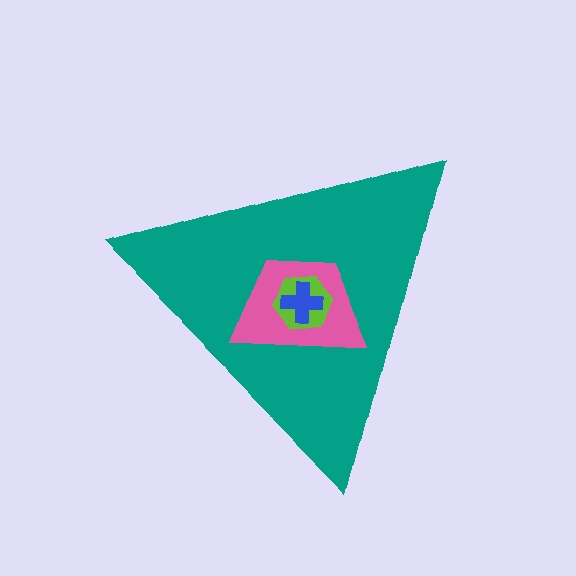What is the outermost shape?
The teal triangle.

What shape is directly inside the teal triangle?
The pink trapezoid.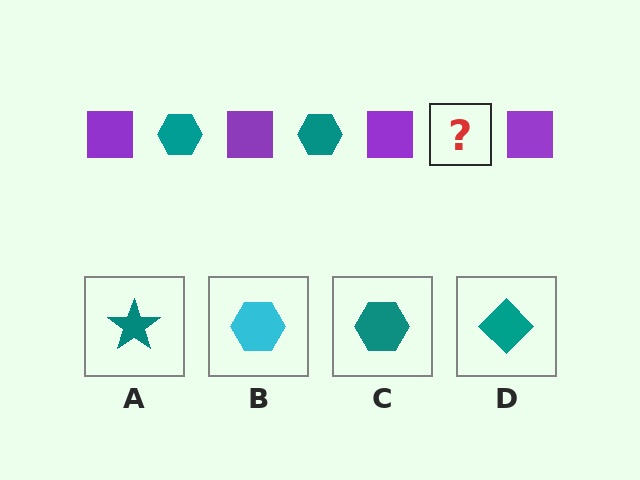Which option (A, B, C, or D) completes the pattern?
C.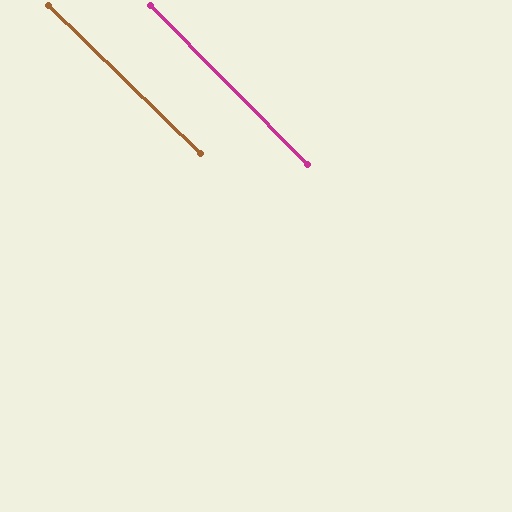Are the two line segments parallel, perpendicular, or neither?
Parallel — their directions differ by only 1.0°.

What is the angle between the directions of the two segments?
Approximately 1 degree.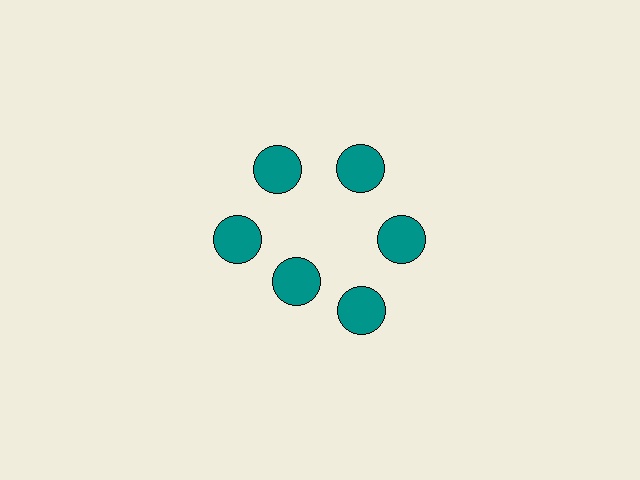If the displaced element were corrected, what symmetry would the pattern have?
It would have 6-fold rotational symmetry — the pattern would map onto itself every 60 degrees.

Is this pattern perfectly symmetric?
No. The 6 teal circles are arranged in a ring, but one element near the 7 o'clock position is pulled inward toward the center, breaking the 6-fold rotational symmetry.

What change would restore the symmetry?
The symmetry would be restored by moving it outward, back onto the ring so that all 6 circles sit at equal angles and equal distance from the center.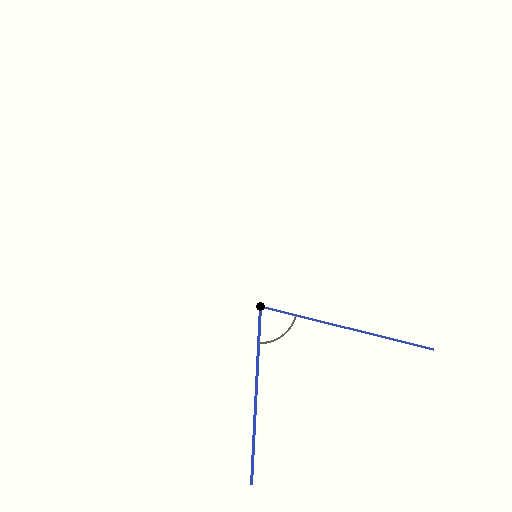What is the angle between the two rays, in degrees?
Approximately 79 degrees.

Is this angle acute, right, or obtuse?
It is acute.